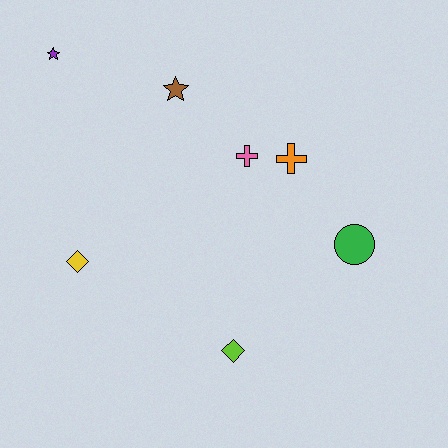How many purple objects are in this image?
There is 1 purple object.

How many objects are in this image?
There are 7 objects.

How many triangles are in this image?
There are no triangles.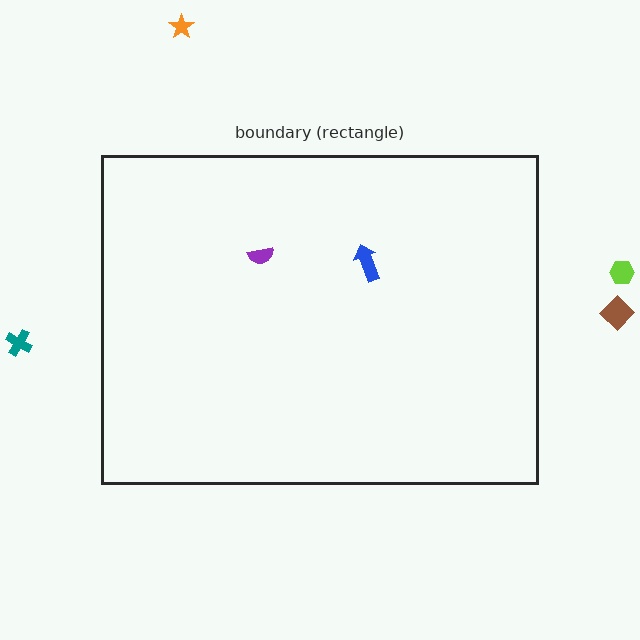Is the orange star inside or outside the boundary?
Outside.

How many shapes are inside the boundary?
2 inside, 4 outside.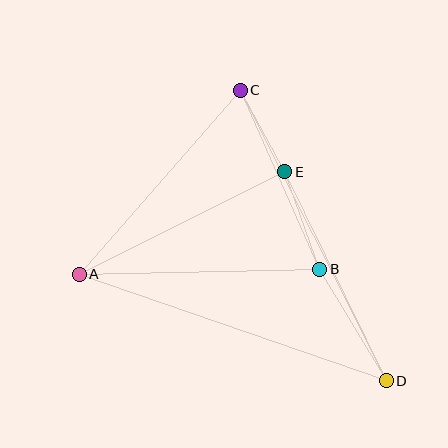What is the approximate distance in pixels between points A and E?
The distance between A and E is approximately 229 pixels.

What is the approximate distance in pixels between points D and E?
The distance between D and E is approximately 232 pixels.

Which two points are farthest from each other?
Points A and D are farthest from each other.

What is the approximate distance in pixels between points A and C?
The distance between A and C is approximately 244 pixels.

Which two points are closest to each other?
Points C and E are closest to each other.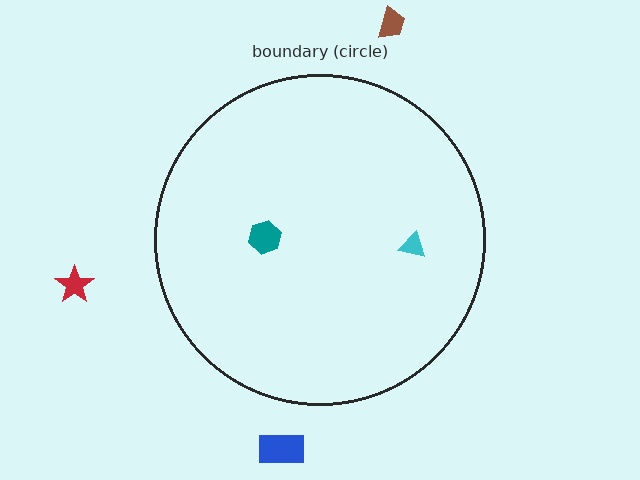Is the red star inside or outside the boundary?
Outside.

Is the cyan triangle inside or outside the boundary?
Inside.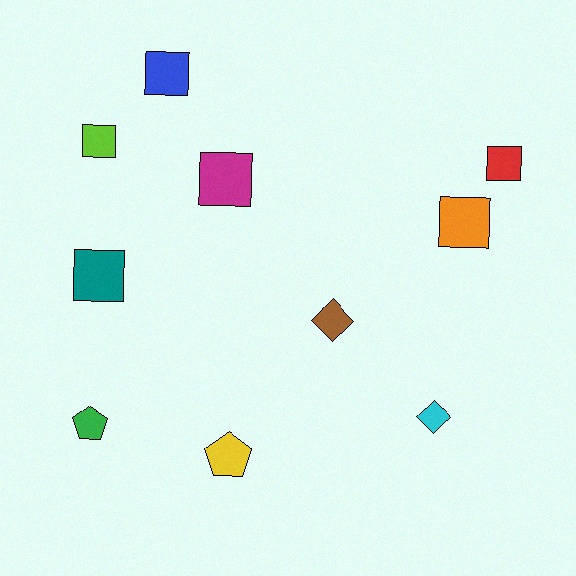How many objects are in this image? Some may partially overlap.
There are 10 objects.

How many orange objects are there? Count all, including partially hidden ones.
There is 1 orange object.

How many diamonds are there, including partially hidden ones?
There are 2 diamonds.